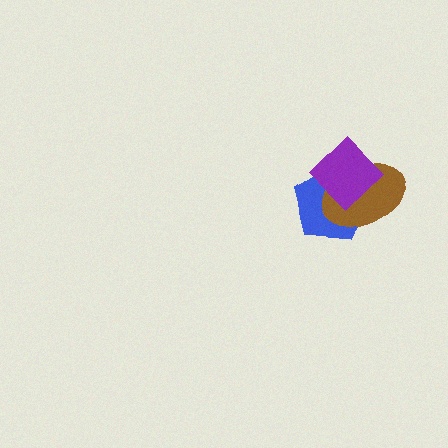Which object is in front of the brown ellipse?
The purple diamond is in front of the brown ellipse.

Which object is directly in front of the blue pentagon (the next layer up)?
The brown ellipse is directly in front of the blue pentagon.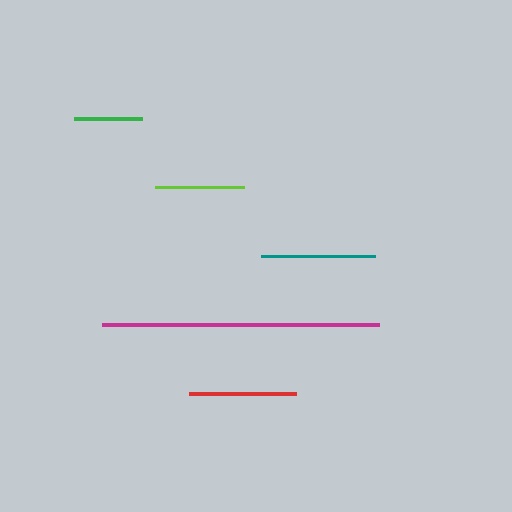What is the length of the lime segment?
The lime segment is approximately 90 pixels long.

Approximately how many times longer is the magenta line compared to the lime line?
The magenta line is approximately 3.1 times the length of the lime line.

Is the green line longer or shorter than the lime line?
The lime line is longer than the green line.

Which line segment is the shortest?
The green line is the shortest at approximately 69 pixels.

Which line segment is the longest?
The magenta line is the longest at approximately 277 pixels.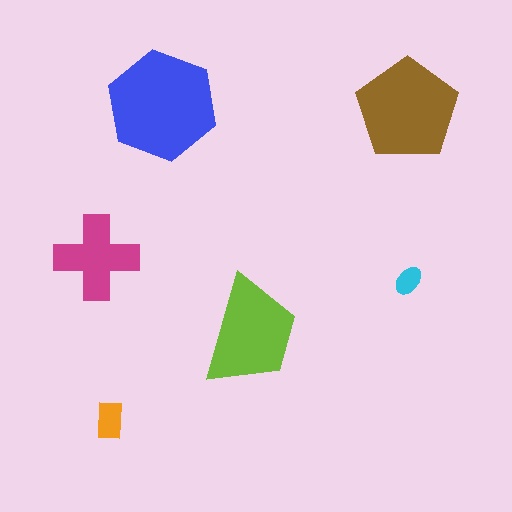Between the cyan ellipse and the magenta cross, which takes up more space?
The magenta cross.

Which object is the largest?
The blue hexagon.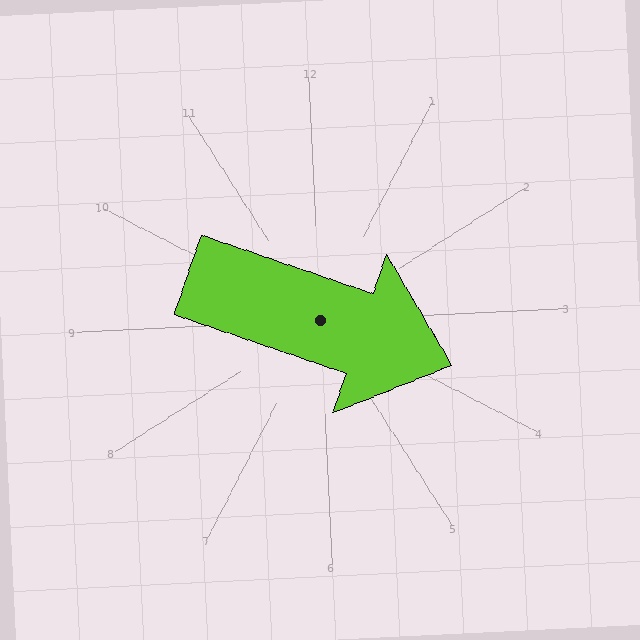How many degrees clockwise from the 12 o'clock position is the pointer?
Approximately 111 degrees.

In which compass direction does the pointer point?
East.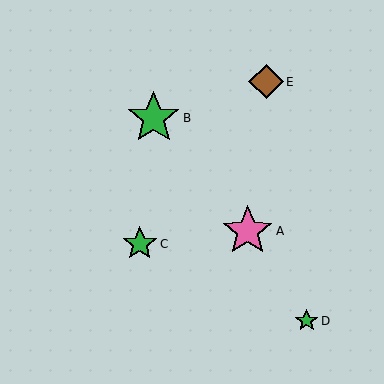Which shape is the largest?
The green star (labeled B) is the largest.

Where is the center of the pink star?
The center of the pink star is at (248, 231).